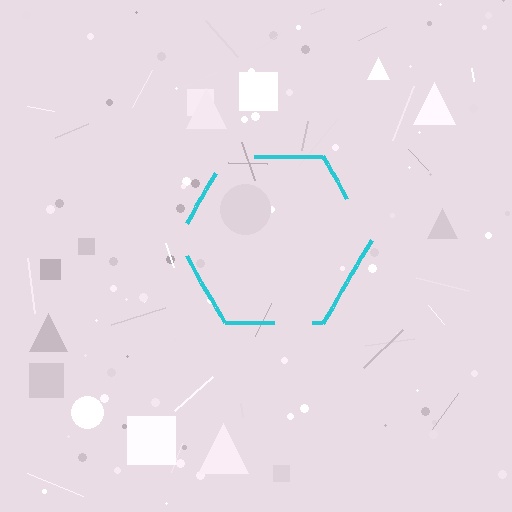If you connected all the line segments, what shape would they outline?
They would outline a hexagon.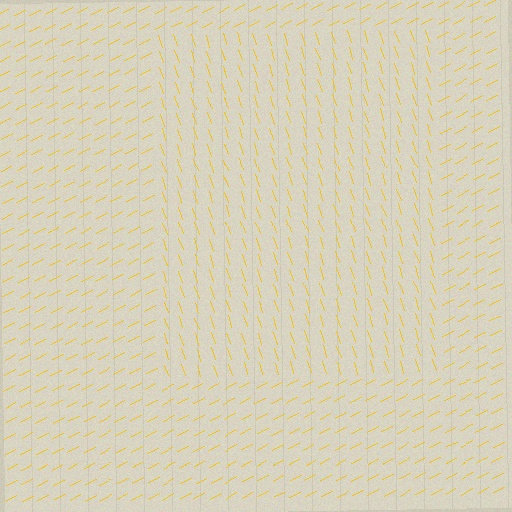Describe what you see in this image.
The image is filled with small yellow line segments. A rectangle region in the image has lines oriented differently from the surrounding lines, creating a visible texture boundary.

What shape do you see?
I see a rectangle.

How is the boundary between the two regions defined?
The boundary is defined purely by a change in line orientation (approximately 81 degrees difference). All lines are the same color and thickness.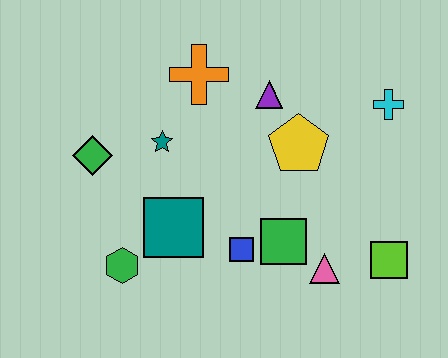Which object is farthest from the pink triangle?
The green diamond is farthest from the pink triangle.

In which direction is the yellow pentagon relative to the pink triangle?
The yellow pentagon is above the pink triangle.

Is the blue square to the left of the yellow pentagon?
Yes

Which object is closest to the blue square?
The green square is closest to the blue square.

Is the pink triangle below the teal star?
Yes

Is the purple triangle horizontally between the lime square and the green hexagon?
Yes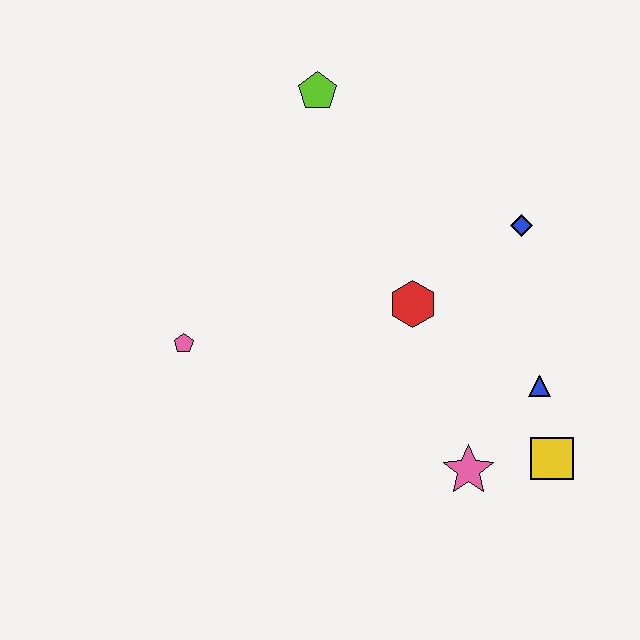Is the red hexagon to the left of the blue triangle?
Yes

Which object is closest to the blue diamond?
The red hexagon is closest to the blue diamond.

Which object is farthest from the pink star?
The lime pentagon is farthest from the pink star.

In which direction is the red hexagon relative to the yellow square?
The red hexagon is above the yellow square.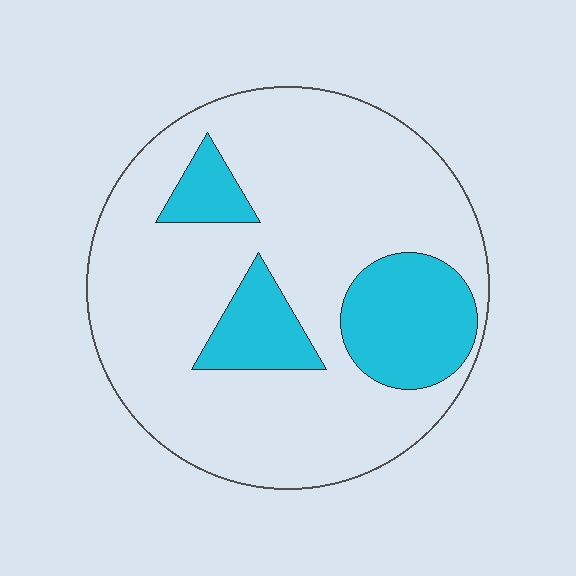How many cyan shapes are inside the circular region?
3.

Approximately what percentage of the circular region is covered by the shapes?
Approximately 20%.